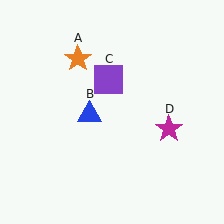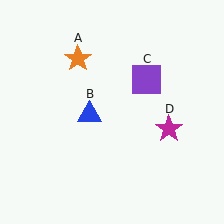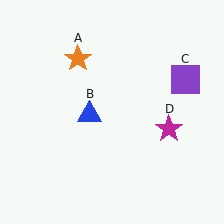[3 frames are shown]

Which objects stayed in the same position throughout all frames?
Orange star (object A) and blue triangle (object B) and magenta star (object D) remained stationary.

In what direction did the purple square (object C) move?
The purple square (object C) moved right.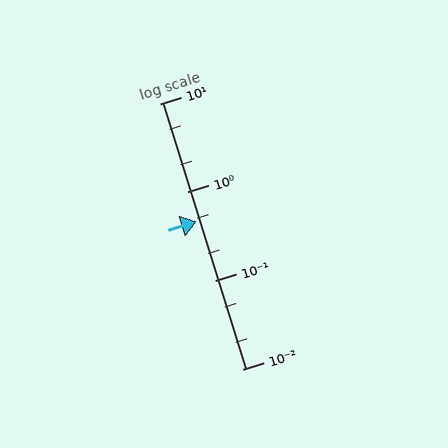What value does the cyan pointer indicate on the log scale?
The pointer indicates approximately 0.47.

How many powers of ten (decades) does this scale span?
The scale spans 3 decades, from 0.01 to 10.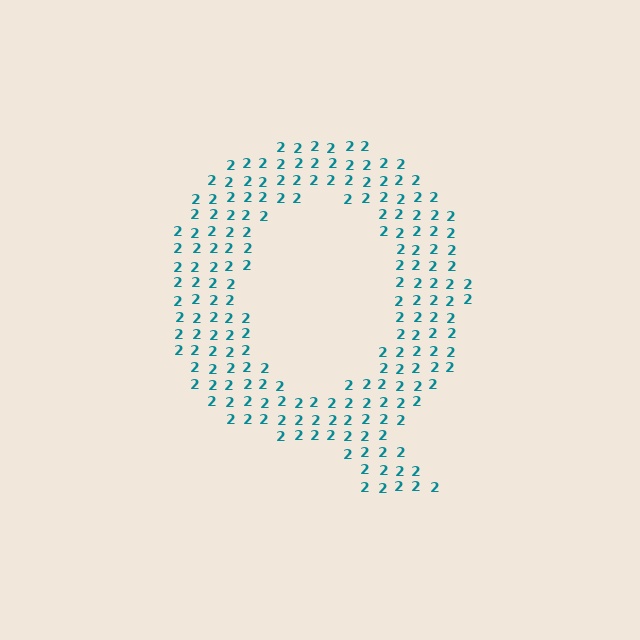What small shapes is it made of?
It is made of small digit 2's.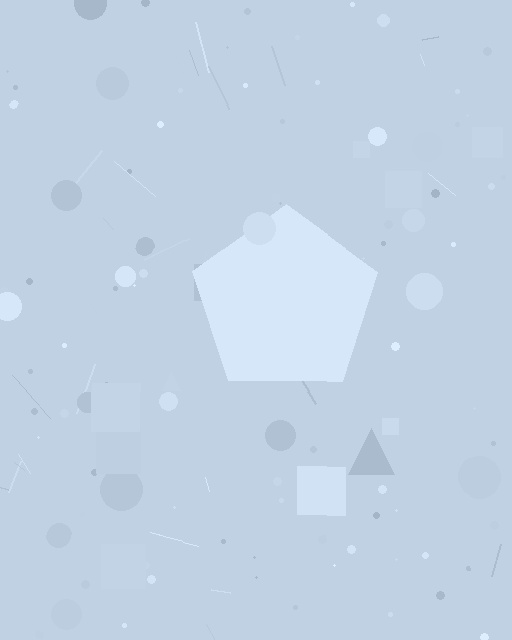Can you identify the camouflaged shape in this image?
The camouflaged shape is a pentagon.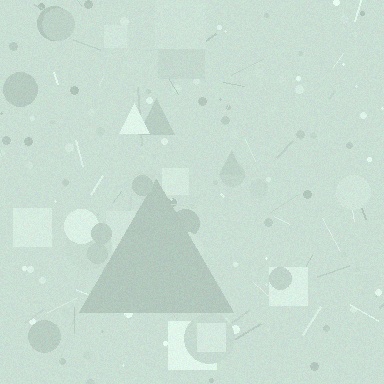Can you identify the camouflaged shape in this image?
The camouflaged shape is a triangle.